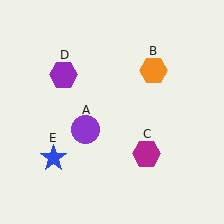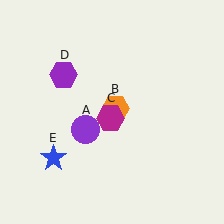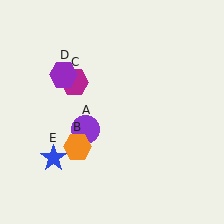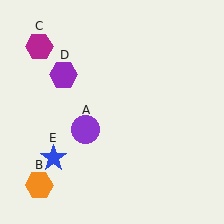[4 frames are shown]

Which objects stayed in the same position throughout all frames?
Purple circle (object A) and purple hexagon (object D) and blue star (object E) remained stationary.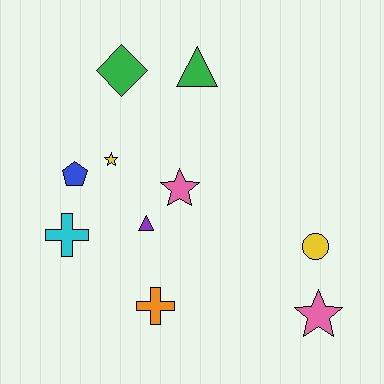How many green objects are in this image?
There are 2 green objects.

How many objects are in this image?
There are 10 objects.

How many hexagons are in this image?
There are no hexagons.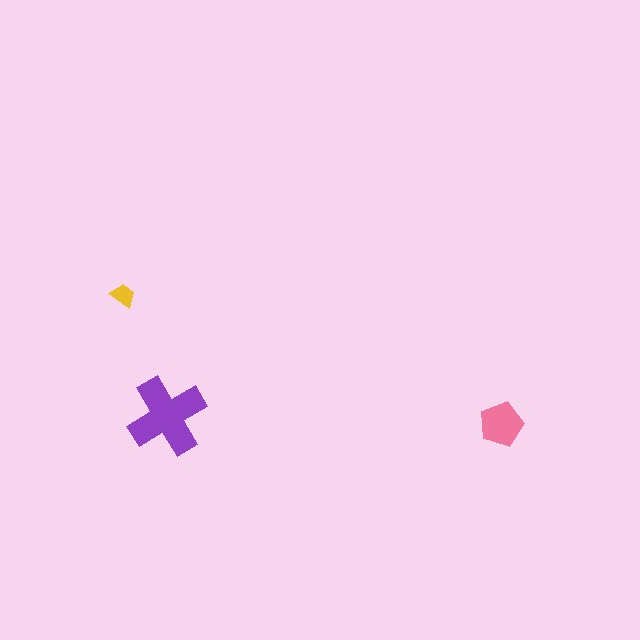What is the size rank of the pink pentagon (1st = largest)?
2nd.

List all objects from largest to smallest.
The purple cross, the pink pentagon, the yellow trapezoid.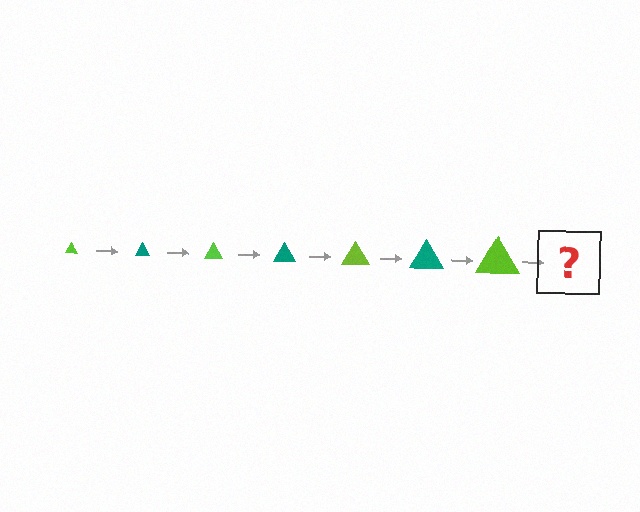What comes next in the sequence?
The next element should be a teal triangle, larger than the previous one.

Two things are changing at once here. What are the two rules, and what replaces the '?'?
The two rules are that the triangle grows larger each step and the color cycles through lime and teal. The '?' should be a teal triangle, larger than the previous one.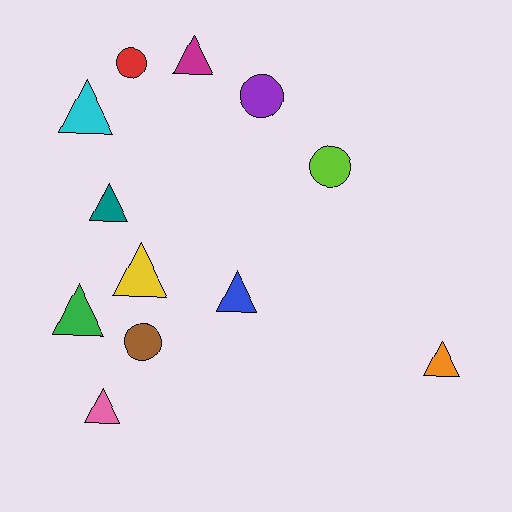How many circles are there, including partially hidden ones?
There are 4 circles.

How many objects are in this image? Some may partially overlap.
There are 12 objects.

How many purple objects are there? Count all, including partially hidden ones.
There is 1 purple object.